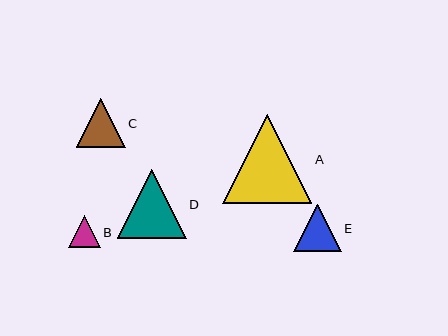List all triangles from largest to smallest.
From largest to smallest: A, D, C, E, B.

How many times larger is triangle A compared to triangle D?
Triangle A is approximately 1.3 times the size of triangle D.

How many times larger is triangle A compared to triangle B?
Triangle A is approximately 2.8 times the size of triangle B.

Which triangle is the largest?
Triangle A is the largest with a size of approximately 89 pixels.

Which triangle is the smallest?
Triangle B is the smallest with a size of approximately 32 pixels.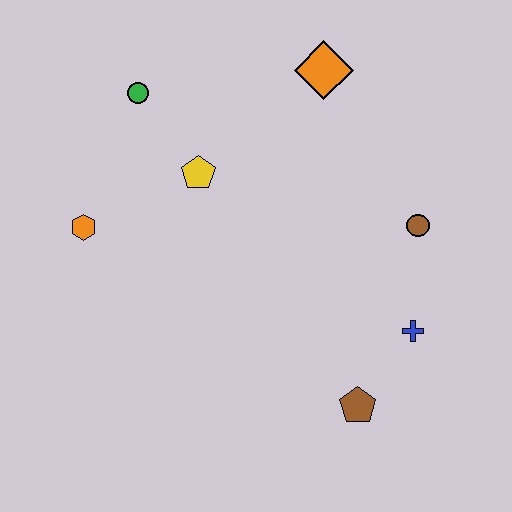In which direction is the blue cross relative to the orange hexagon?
The blue cross is to the right of the orange hexagon.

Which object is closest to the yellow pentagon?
The green circle is closest to the yellow pentagon.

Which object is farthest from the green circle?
The brown pentagon is farthest from the green circle.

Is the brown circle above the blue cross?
Yes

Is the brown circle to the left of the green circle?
No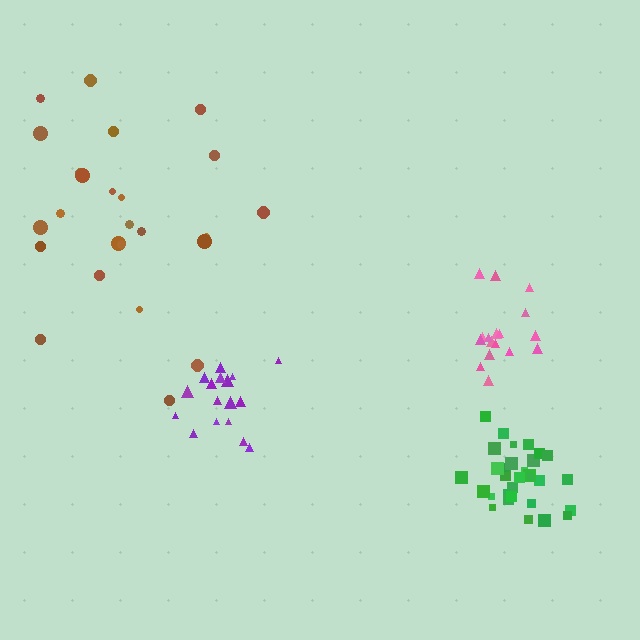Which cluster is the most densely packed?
Green.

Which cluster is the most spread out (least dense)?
Brown.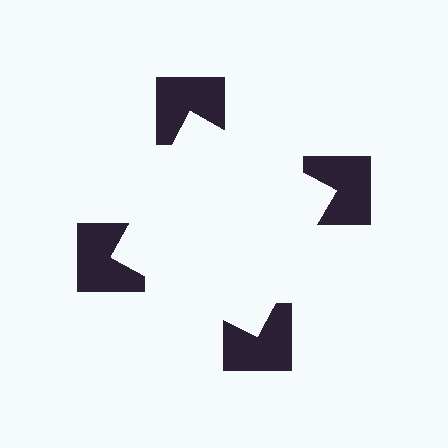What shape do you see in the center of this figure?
An illusory square — its edges are inferred from the aligned wedge cuts in the notched squares, not physically drawn.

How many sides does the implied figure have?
4 sides.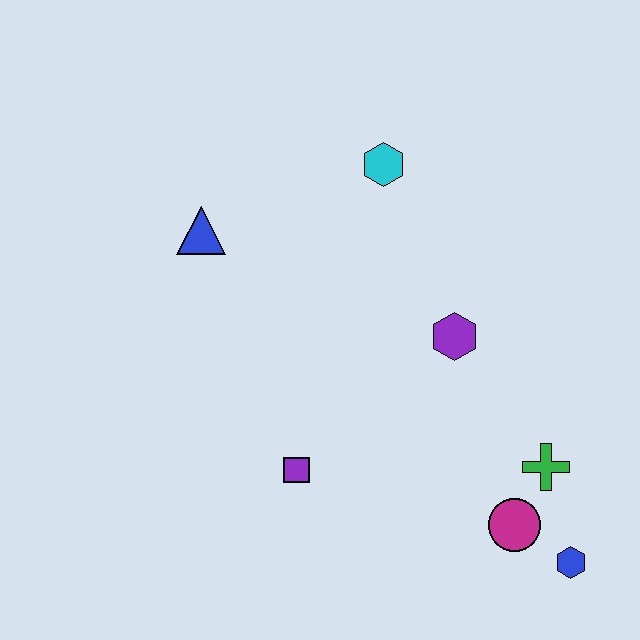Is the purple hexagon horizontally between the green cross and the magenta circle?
No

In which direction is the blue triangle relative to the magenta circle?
The blue triangle is to the left of the magenta circle.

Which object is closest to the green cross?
The magenta circle is closest to the green cross.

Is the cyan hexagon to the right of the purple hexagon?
No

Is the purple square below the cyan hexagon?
Yes